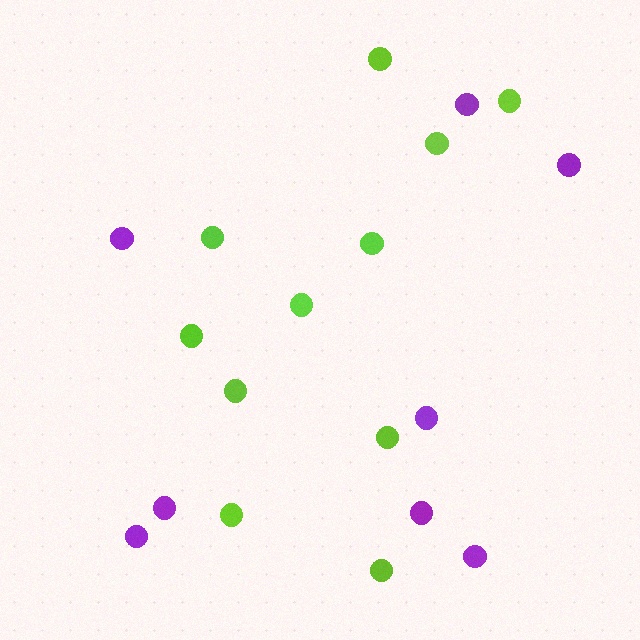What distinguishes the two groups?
There are 2 groups: one group of purple circles (8) and one group of lime circles (11).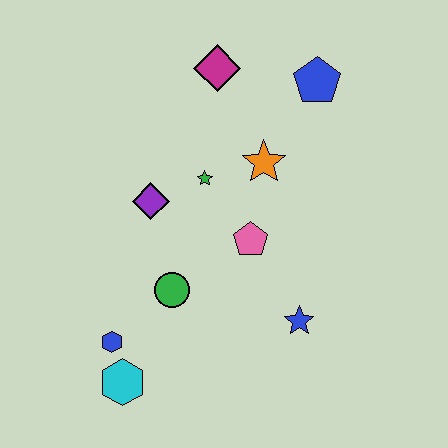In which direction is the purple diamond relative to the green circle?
The purple diamond is above the green circle.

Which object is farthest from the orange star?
The cyan hexagon is farthest from the orange star.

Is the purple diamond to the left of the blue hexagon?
No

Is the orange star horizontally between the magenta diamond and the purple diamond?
No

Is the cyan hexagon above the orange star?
No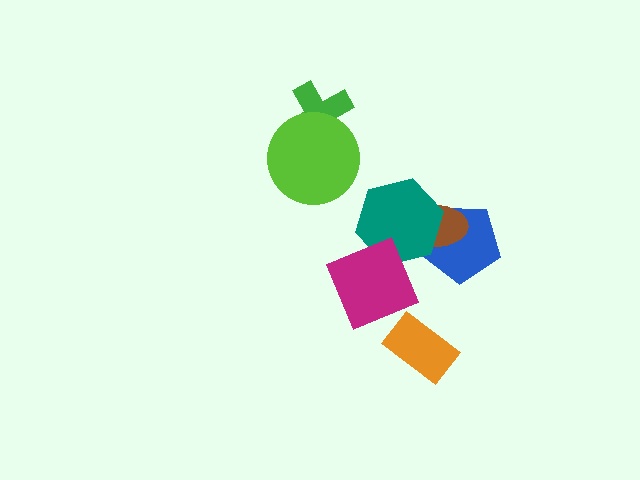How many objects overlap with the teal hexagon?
3 objects overlap with the teal hexagon.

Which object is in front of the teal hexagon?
The magenta square is in front of the teal hexagon.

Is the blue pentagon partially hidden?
Yes, it is partially covered by another shape.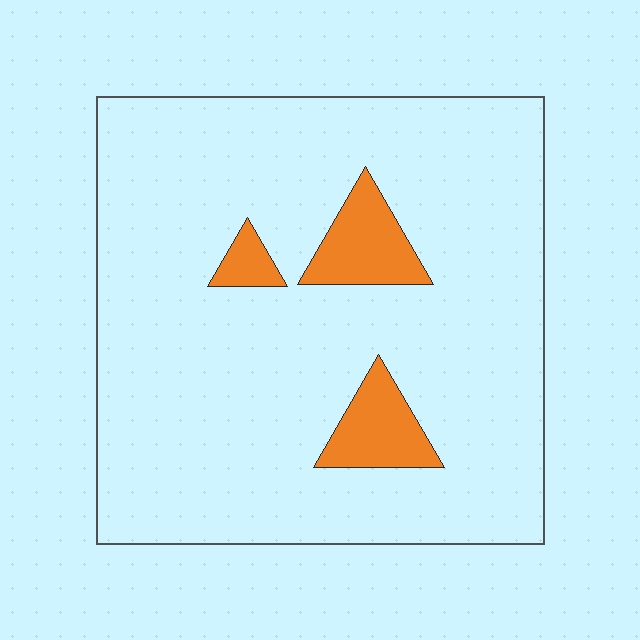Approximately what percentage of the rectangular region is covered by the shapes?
Approximately 10%.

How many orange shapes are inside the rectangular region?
3.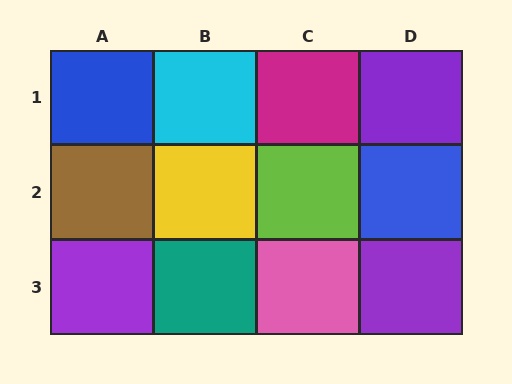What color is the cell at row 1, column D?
Purple.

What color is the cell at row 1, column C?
Magenta.